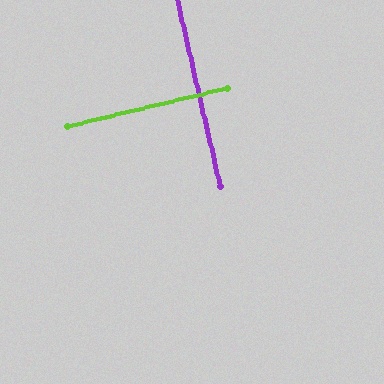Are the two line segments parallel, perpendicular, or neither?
Perpendicular — they meet at approximately 89°.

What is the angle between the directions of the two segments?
Approximately 89 degrees.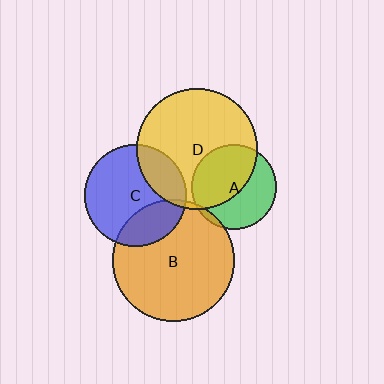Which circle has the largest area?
Circle B (orange).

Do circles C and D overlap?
Yes.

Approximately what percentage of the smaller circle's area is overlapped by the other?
Approximately 25%.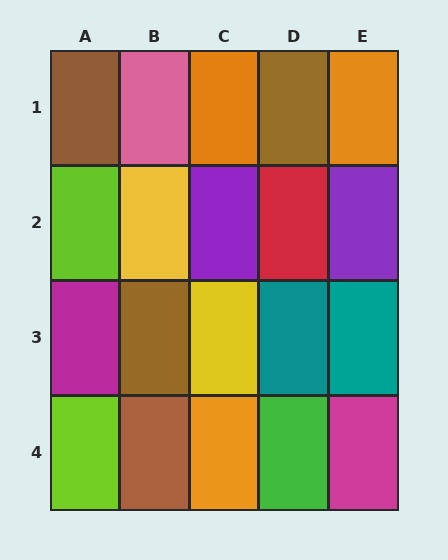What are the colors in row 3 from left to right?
Magenta, brown, yellow, teal, teal.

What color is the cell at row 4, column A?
Lime.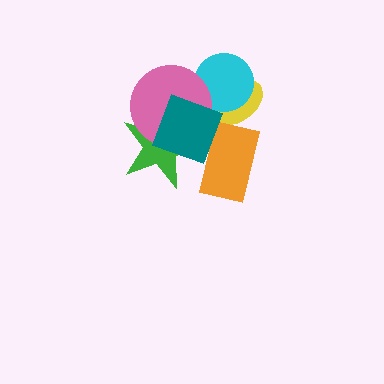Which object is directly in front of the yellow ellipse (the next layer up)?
The cyan circle is directly in front of the yellow ellipse.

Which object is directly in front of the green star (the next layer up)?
The orange rectangle is directly in front of the green star.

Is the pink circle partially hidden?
Yes, it is partially covered by another shape.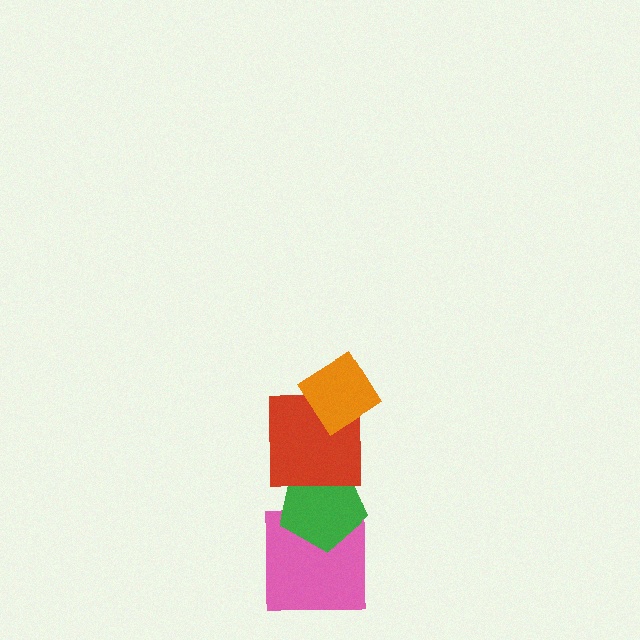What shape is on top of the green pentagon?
The red square is on top of the green pentagon.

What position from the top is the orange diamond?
The orange diamond is 1st from the top.